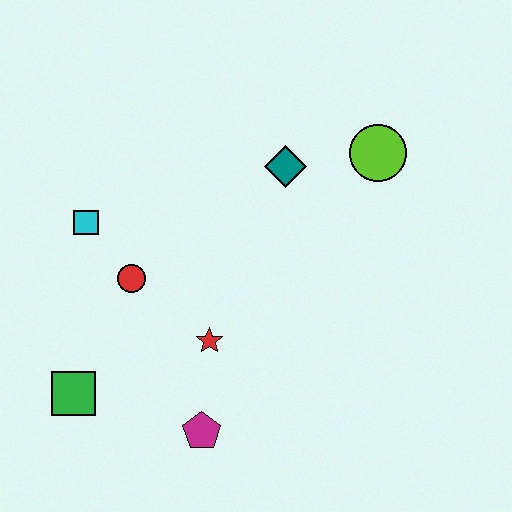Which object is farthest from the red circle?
The lime circle is farthest from the red circle.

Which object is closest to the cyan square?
The red circle is closest to the cyan square.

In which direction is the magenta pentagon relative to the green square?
The magenta pentagon is to the right of the green square.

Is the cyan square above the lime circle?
No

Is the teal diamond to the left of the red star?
No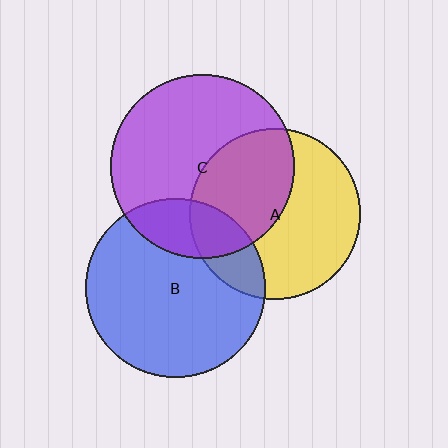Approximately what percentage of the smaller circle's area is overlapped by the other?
Approximately 45%.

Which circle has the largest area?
Circle C (purple).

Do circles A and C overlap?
Yes.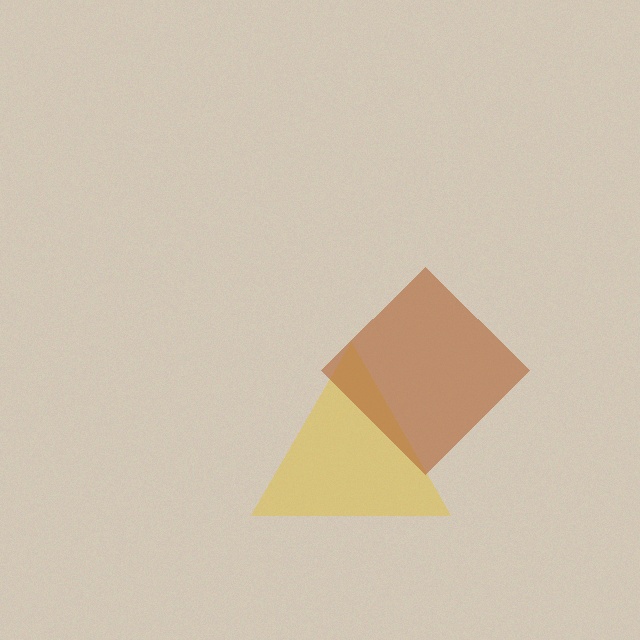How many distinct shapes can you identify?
There are 2 distinct shapes: a yellow triangle, a brown diamond.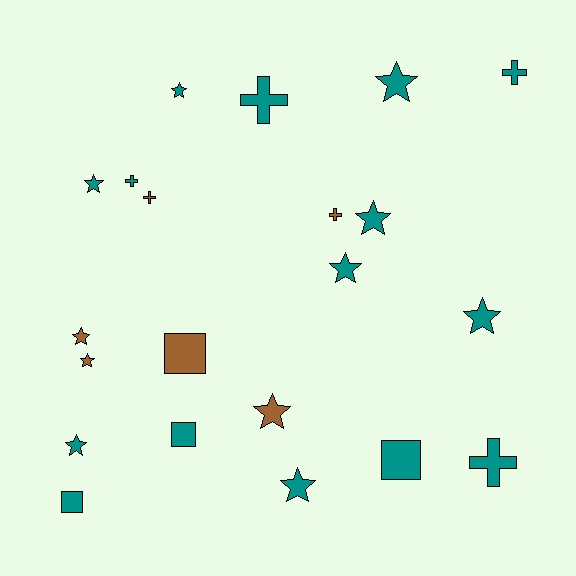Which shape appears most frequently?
Star, with 11 objects.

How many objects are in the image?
There are 21 objects.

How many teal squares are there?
There are 3 teal squares.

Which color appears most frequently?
Teal, with 15 objects.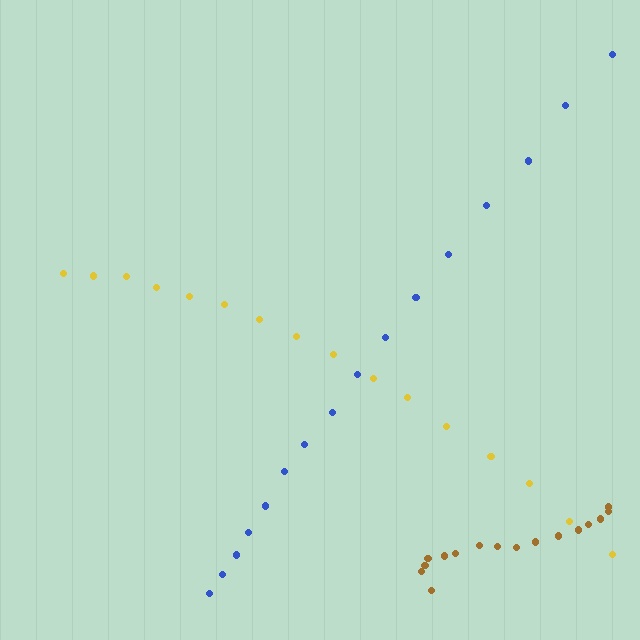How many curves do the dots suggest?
There are 3 distinct paths.